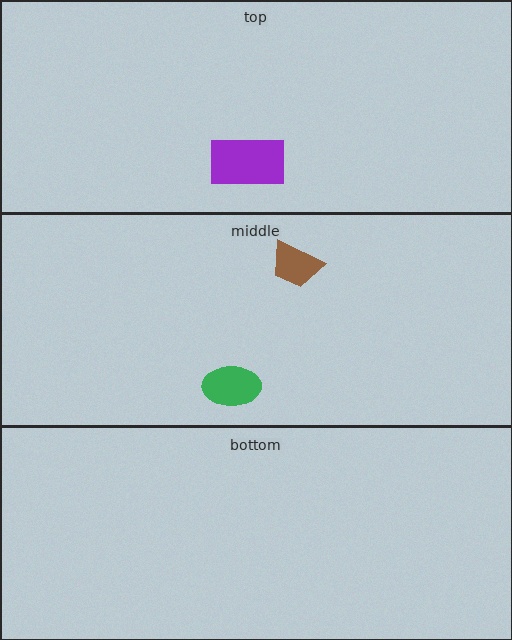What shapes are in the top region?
The purple rectangle.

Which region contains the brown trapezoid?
The middle region.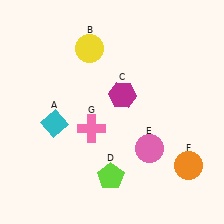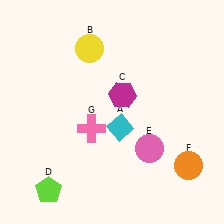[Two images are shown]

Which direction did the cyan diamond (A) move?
The cyan diamond (A) moved right.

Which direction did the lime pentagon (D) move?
The lime pentagon (D) moved left.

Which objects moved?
The objects that moved are: the cyan diamond (A), the lime pentagon (D).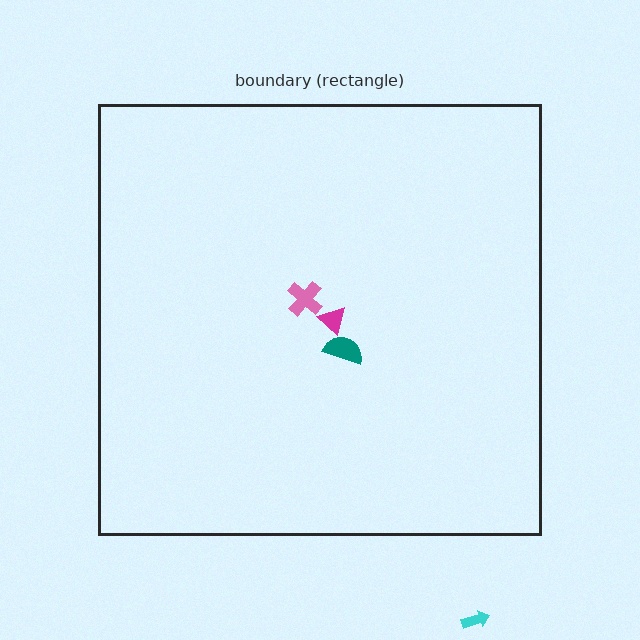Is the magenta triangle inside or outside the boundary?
Inside.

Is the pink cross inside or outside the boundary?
Inside.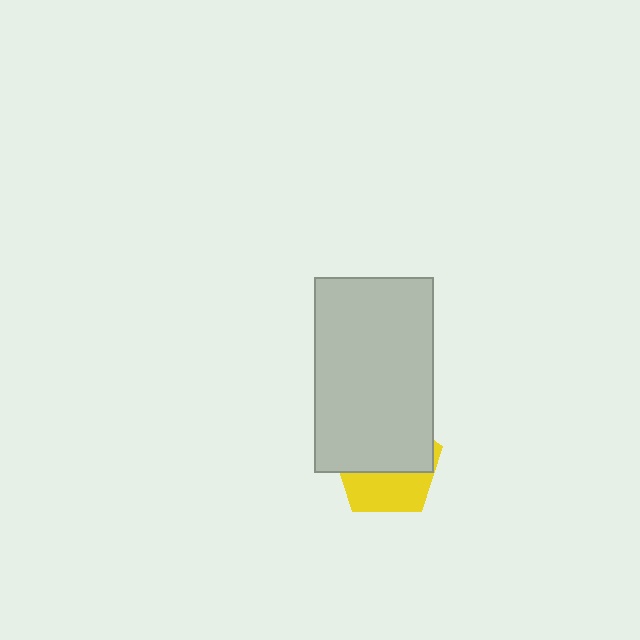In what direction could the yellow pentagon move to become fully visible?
The yellow pentagon could move down. That would shift it out from behind the light gray rectangle entirely.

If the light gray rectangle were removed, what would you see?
You would see the complete yellow pentagon.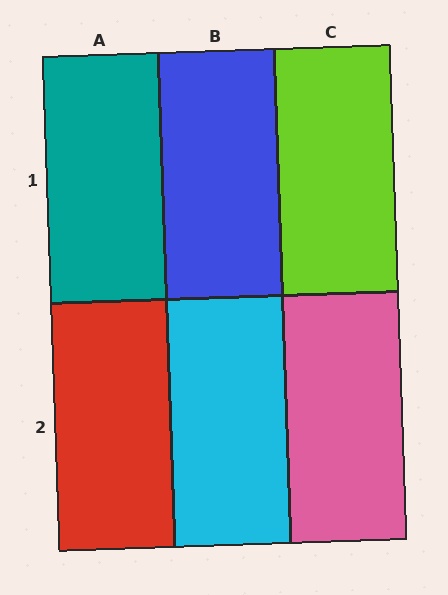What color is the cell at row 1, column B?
Blue.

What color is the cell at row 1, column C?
Lime.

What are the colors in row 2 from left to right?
Red, cyan, pink.